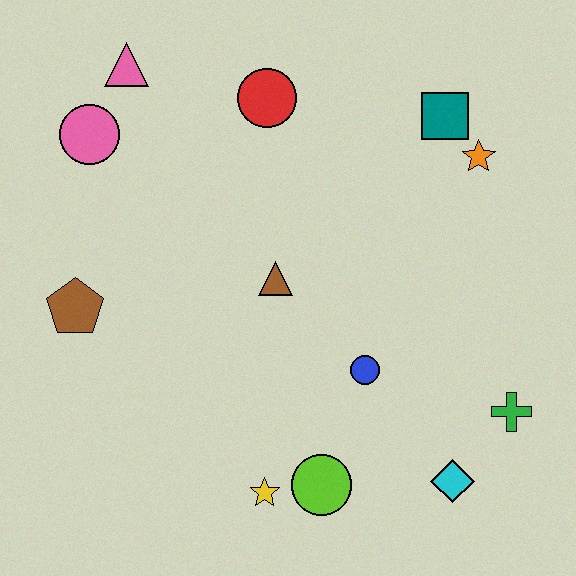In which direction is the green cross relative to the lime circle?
The green cross is to the right of the lime circle.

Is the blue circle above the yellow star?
Yes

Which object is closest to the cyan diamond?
The green cross is closest to the cyan diamond.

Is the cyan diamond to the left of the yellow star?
No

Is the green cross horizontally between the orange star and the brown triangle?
No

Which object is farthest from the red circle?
The cyan diamond is farthest from the red circle.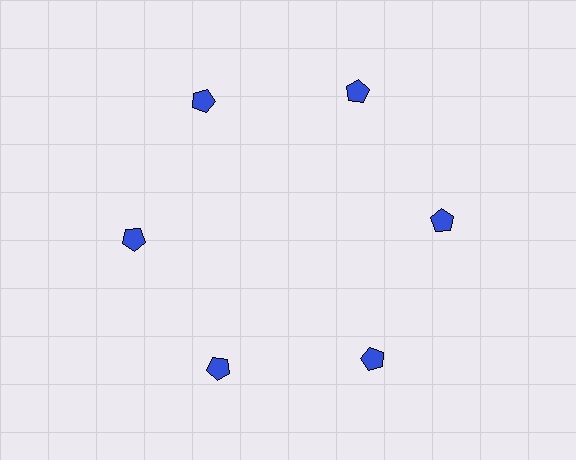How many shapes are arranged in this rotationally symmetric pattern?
There are 6 shapes, arranged in 6 groups of 1.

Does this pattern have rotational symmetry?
Yes, this pattern has 6-fold rotational symmetry. It looks the same after rotating 60 degrees around the center.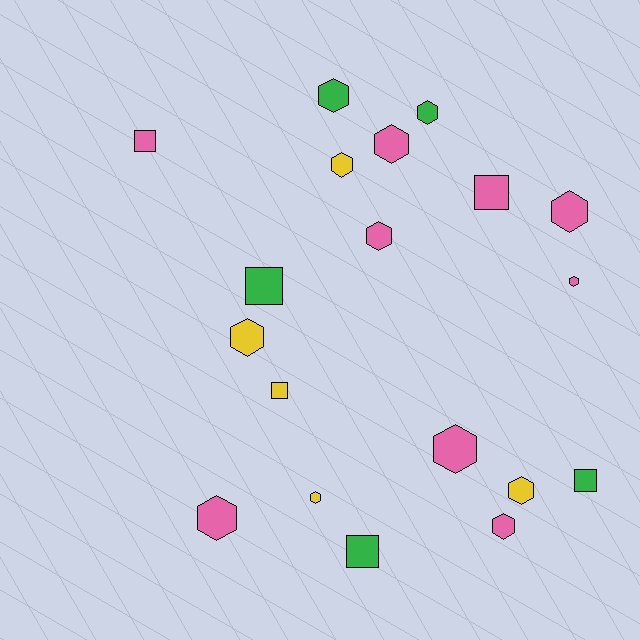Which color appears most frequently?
Pink, with 9 objects.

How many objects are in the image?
There are 19 objects.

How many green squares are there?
There are 3 green squares.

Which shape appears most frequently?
Hexagon, with 13 objects.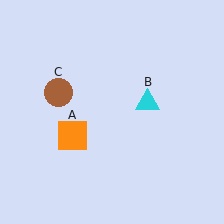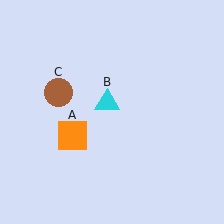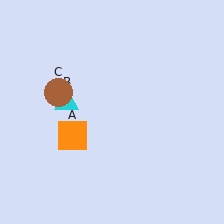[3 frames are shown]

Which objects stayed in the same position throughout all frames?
Orange square (object A) and brown circle (object C) remained stationary.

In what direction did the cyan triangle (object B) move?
The cyan triangle (object B) moved left.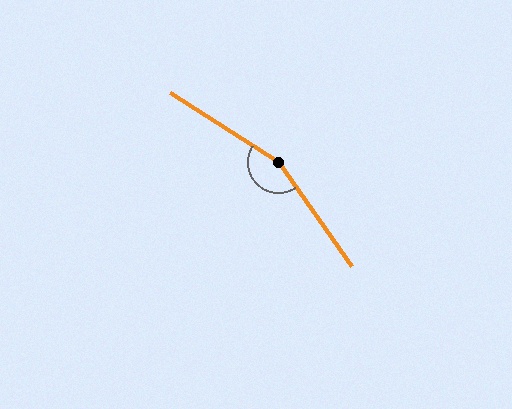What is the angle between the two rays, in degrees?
Approximately 158 degrees.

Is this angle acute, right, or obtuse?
It is obtuse.